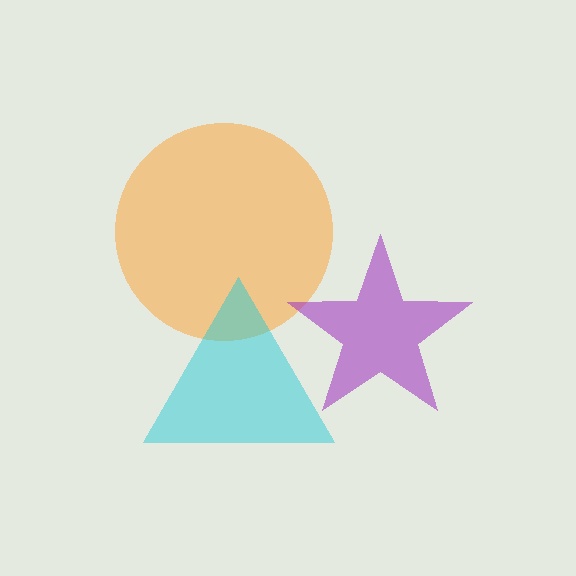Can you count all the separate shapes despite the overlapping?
Yes, there are 3 separate shapes.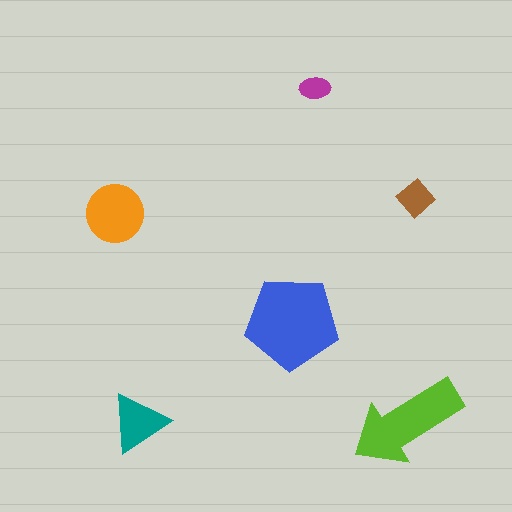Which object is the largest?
The blue pentagon.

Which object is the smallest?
The magenta ellipse.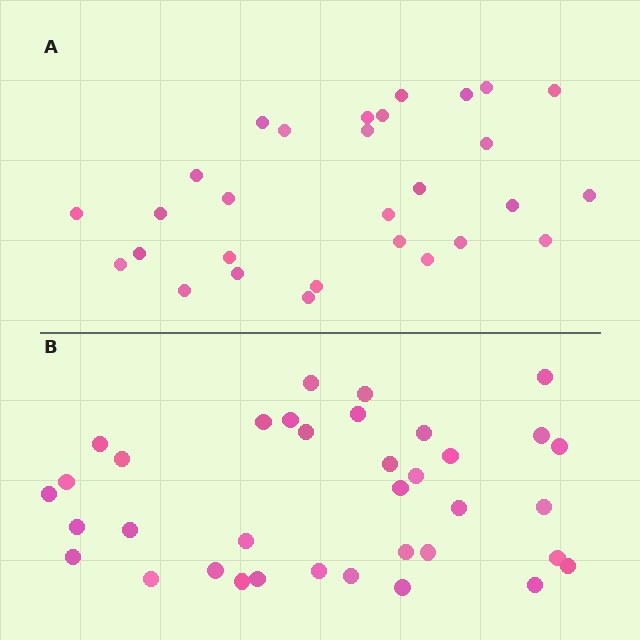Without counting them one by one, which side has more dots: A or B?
Region B (the bottom region) has more dots.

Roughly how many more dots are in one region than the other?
Region B has roughly 8 or so more dots than region A.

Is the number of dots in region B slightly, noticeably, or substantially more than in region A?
Region B has only slightly more — the two regions are fairly close. The ratio is roughly 1.2 to 1.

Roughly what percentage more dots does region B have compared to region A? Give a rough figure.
About 25% more.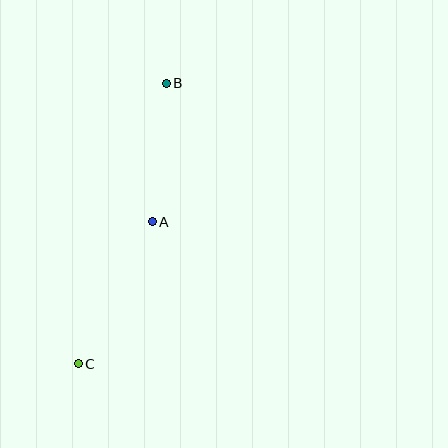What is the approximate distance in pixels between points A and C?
The distance between A and C is approximately 160 pixels.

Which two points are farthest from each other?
Points B and C are farthest from each other.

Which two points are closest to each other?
Points A and B are closest to each other.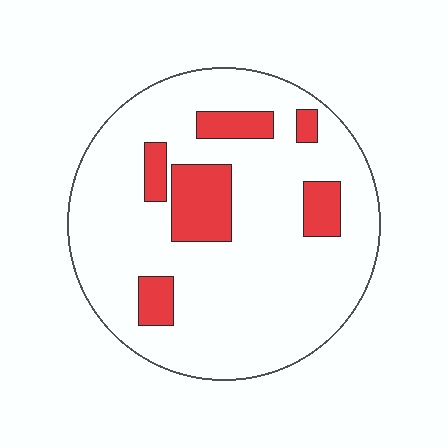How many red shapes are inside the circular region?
6.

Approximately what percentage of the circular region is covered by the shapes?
Approximately 15%.